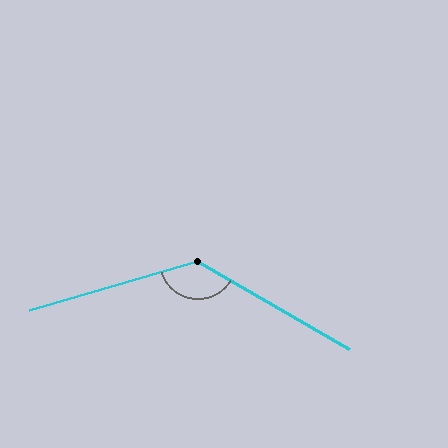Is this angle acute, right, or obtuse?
It is obtuse.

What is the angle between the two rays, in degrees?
Approximately 133 degrees.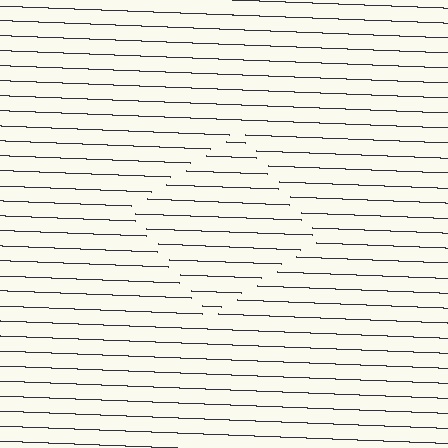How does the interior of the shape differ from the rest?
The interior of the shape contains the same grating, shifted by half a period — the contour is defined by the phase discontinuity where line-ends from the inner and outer gratings abut.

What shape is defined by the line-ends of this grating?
An illusory square. The interior of the shape contains the same grating, shifted by half a period — the contour is defined by the phase discontinuity where line-ends from the inner and outer gratings abut.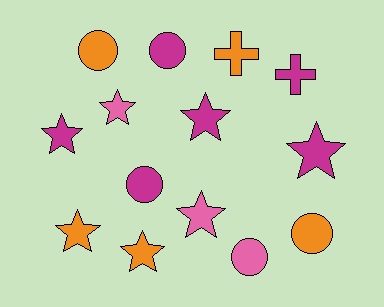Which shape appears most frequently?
Star, with 7 objects.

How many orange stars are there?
There are 2 orange stars.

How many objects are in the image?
There are 14 objects.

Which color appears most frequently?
Magenta, with 6 objects.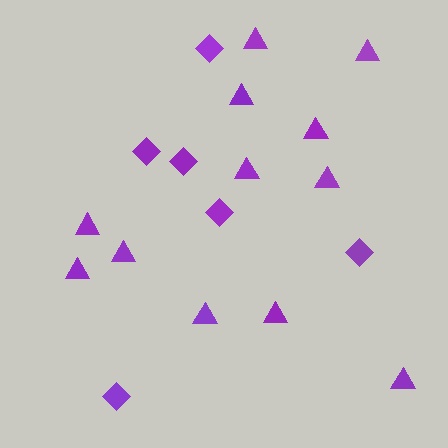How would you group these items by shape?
There are 2 groups: one group of triangles (12) and one group of diamonds (6).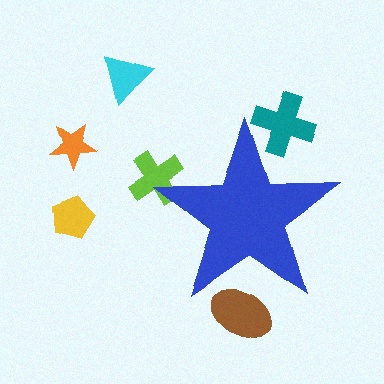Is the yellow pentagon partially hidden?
No, the yellow pentagon is fully visible.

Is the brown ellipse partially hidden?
Yes, the brown ellipse is partially hidden behind the blue star.